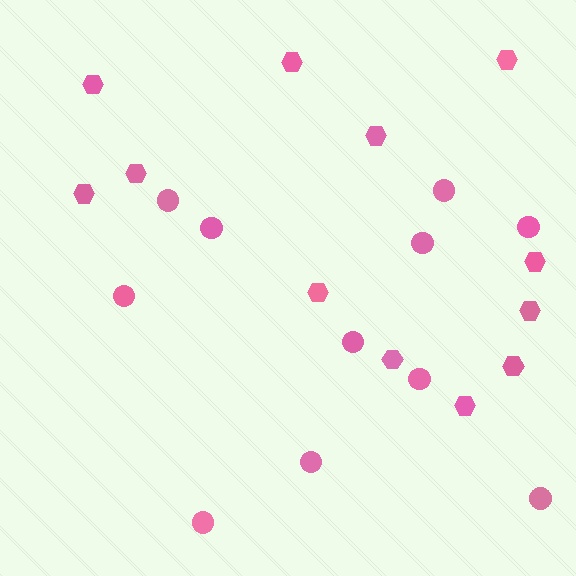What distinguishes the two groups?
There are 2 groups: one group of circles (11) and one group of hexagons (12).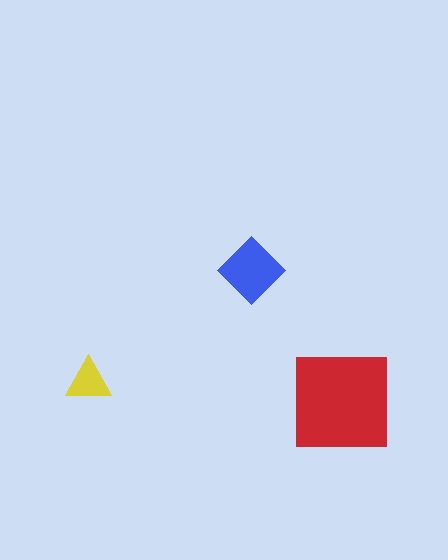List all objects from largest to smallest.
The red square, the blue diamond, the yellow triangle.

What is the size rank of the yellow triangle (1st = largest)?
3rd.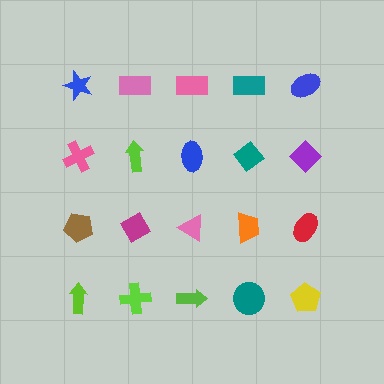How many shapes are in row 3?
5 shapes.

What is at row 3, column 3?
A pink triangle.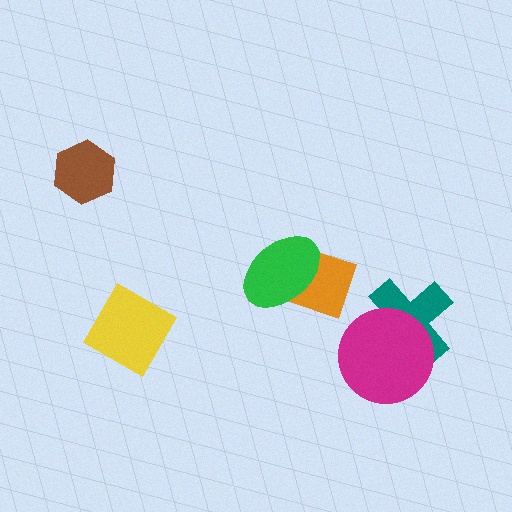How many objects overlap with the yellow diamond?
0 objects overlap with the yellow diamond.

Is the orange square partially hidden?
Yes, it is partially covered by another shape.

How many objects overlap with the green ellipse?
1 object overlaps with the green ellipse.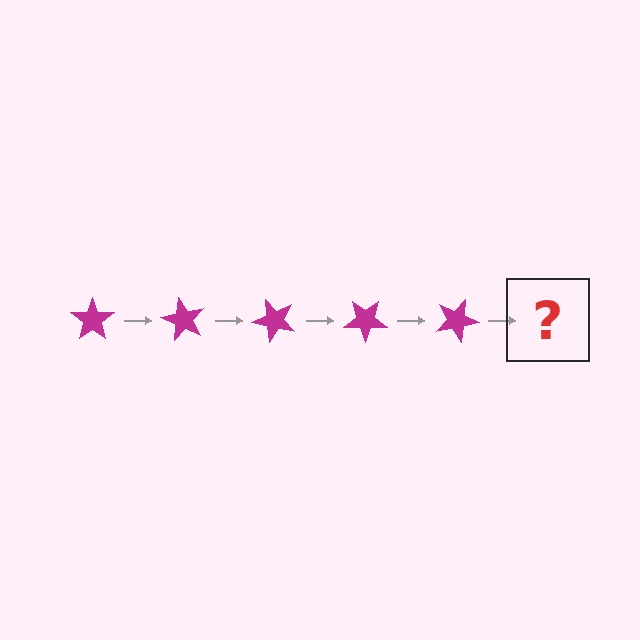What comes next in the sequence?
The next element should be a magenta star rotated 300 degrees.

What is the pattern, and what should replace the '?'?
The pattern is that the star rotates 60 degrees each step. The '?' should be a magenta star rotated 300 degrees.